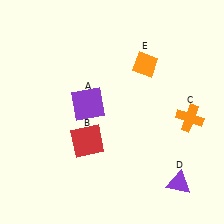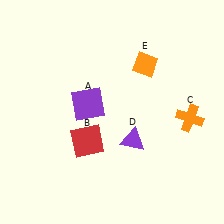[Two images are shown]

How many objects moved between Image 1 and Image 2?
1 object moved between the two images.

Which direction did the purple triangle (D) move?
The purple triangle (D) moved left.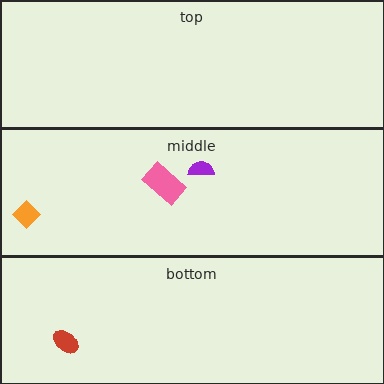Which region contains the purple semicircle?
The middle region.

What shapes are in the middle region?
The orange diamond, the purple semicircle, the pink rectangle.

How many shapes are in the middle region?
3.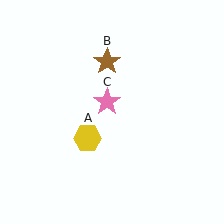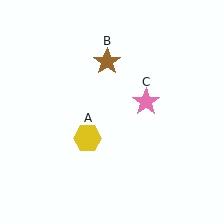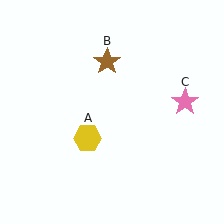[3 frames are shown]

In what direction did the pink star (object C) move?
The pink star (object C) moved right.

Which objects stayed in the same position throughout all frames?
Yellow hexagon (object A) and brown star (object B) remained stationary.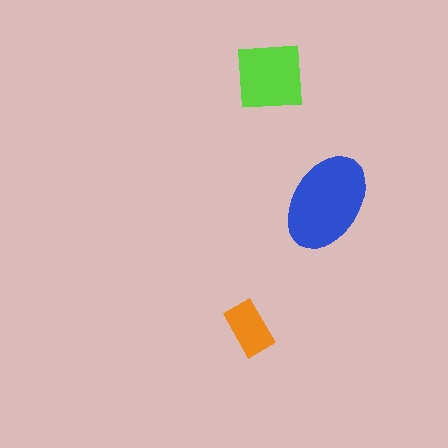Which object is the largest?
The blue ellipse.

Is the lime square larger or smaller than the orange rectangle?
Larger.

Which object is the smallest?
The orange rectangle.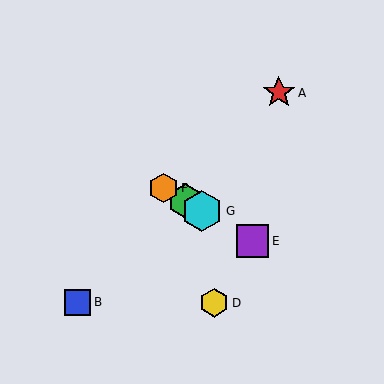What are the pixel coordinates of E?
Object E is at (253, 241).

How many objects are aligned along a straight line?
4 objects (C, E, F, G) are aligned along a straight line.